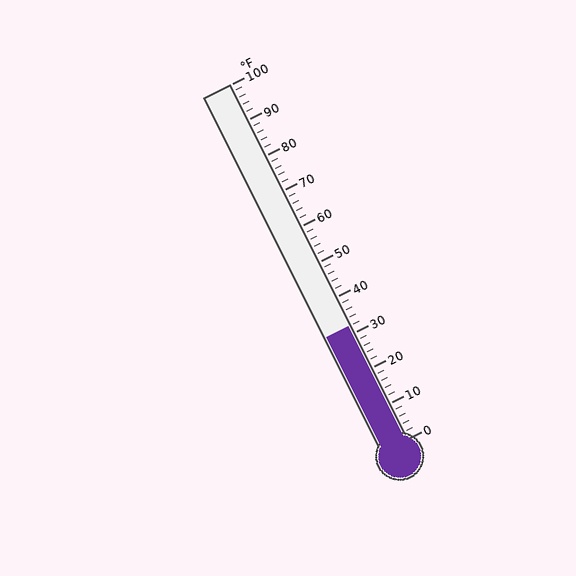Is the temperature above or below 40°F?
The temperature is below 40°F.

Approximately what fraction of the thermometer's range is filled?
The thermometer is filled to approximately 30% of its range.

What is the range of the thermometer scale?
The thermometer scale ranges from 0°F to 100°F.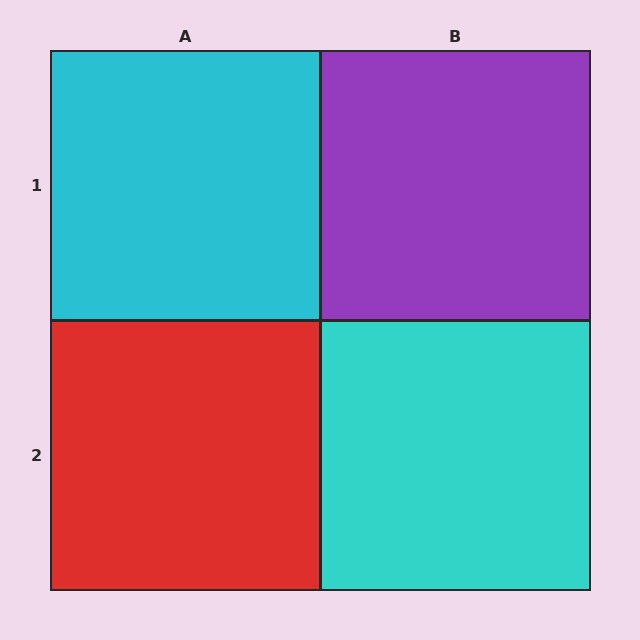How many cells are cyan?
2 cells are cyan.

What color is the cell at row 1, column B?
Purple.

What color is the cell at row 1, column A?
Cyan.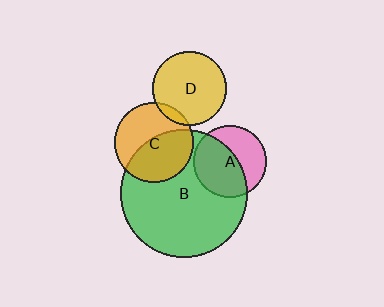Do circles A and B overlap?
Yes.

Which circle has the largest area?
Circle B (green).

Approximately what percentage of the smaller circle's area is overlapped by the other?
Approximately 55%.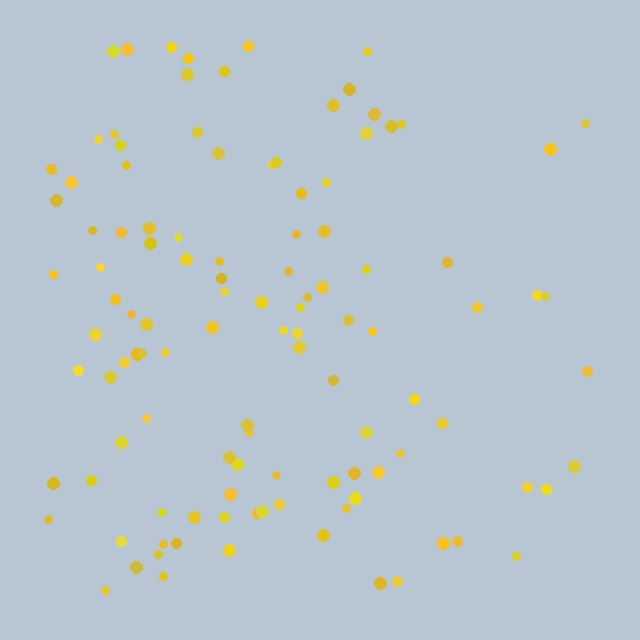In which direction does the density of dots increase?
From right to left, with the left side densest.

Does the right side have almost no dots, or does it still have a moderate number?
Still a moderate number, just noticeably fewer than the left.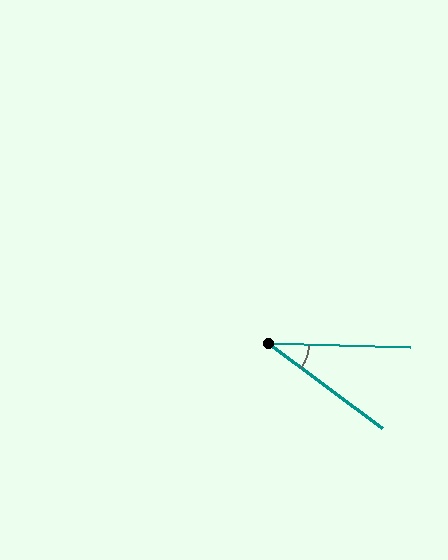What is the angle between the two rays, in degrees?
Approximately 35 degrees.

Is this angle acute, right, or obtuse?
It is acute.